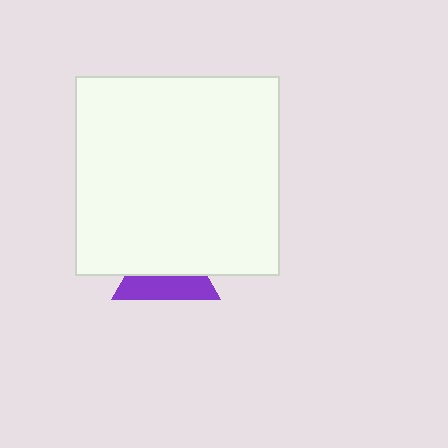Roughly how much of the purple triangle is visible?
A small part of it is visible (roughly 44%).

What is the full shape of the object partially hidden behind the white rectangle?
The partially hidden object is a purple triangle.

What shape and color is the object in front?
The object in front is a white rectangle.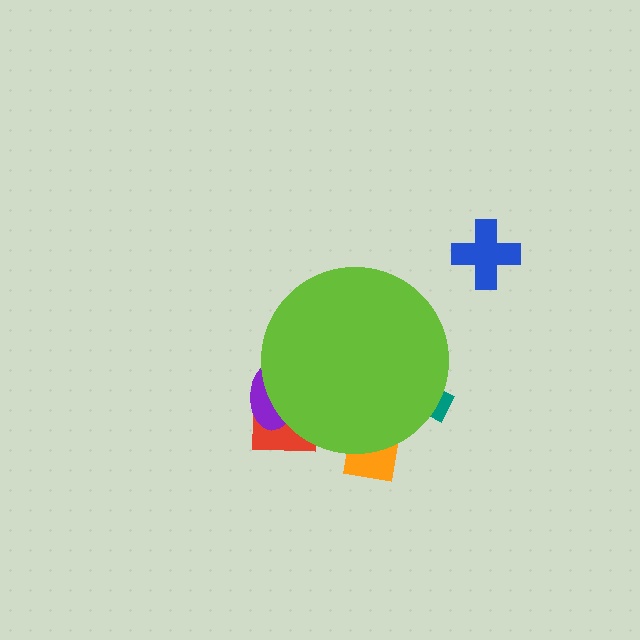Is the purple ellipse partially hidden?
Yes, the purple ellipse is partially hidden behind the lime circle.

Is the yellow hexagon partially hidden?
Yes, the yellow hexagon is partially hidden behind the lime circle.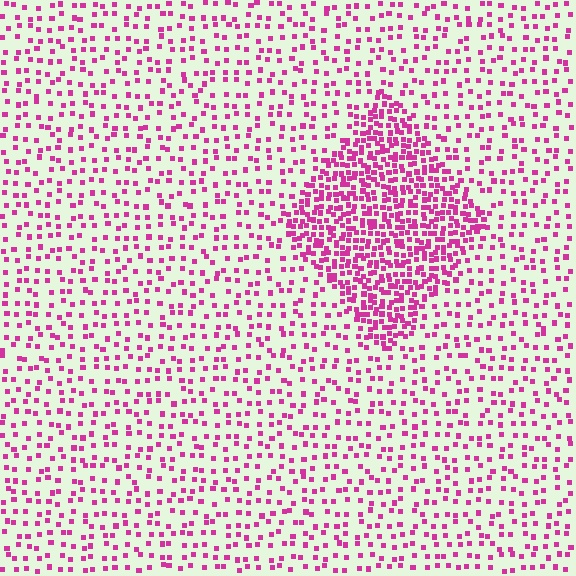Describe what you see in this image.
The image contains small magenta elements arranged at two different densities. A diamond-shaped region is visible where the elements are more densely packed than the surrounding area.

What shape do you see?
I see a diamond.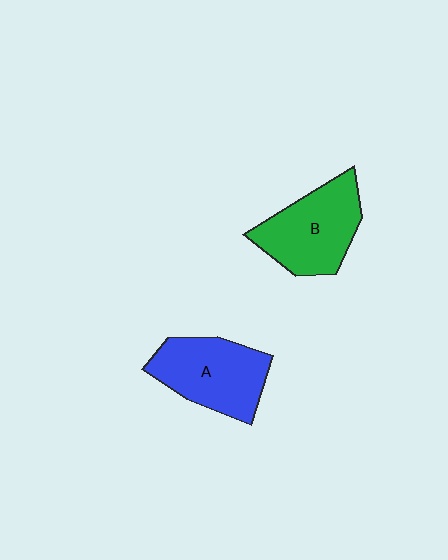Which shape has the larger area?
Shape A (blue).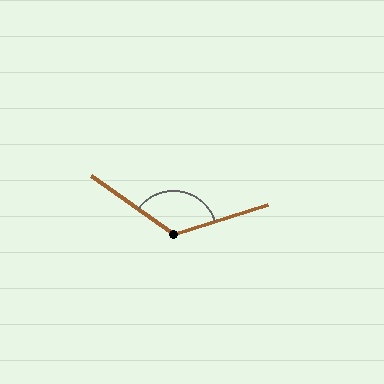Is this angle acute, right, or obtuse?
It is obtuse.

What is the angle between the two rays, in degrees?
Approximately 127 degrees.